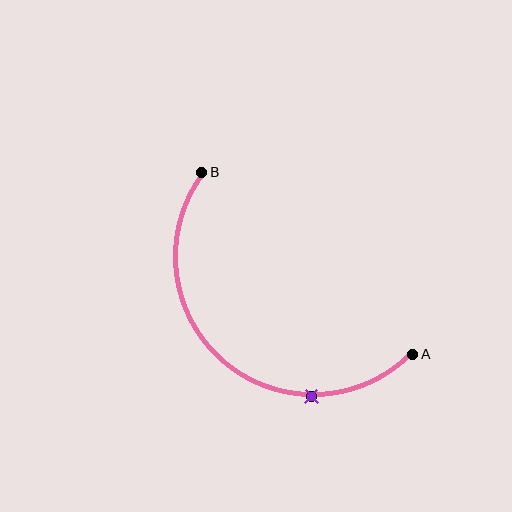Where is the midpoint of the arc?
The arc midpoint is the point on the curve farthest from the straight line joining A and B. It sits below and to the left of that line.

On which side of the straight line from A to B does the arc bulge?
The arc bulges below and to the left of the straight line connecting A and B.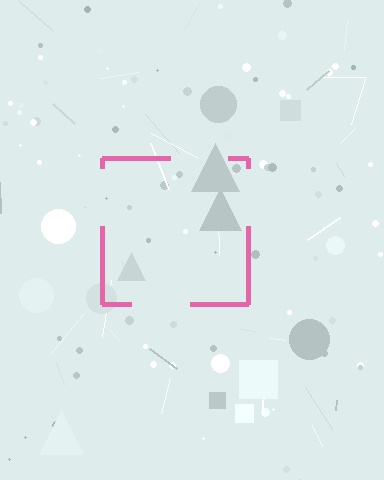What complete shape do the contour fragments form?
The contour fragments form a square.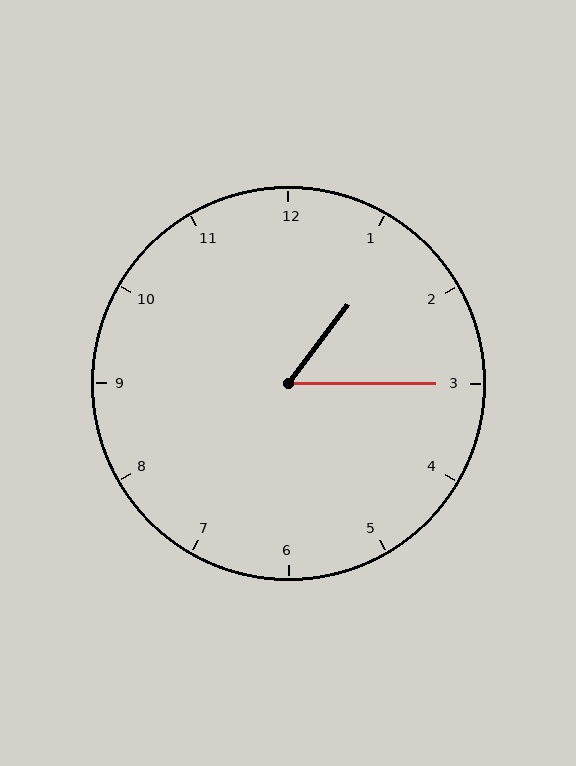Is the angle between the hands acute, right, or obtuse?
It is acute.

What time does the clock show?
1:15.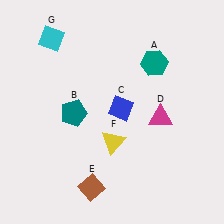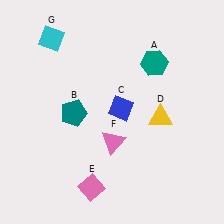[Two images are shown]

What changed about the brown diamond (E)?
In Image 1, E is brown. In Image 2, it changed to pink.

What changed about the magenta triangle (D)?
In Image 1, D is magenta. In Image 2, it changed to yellow.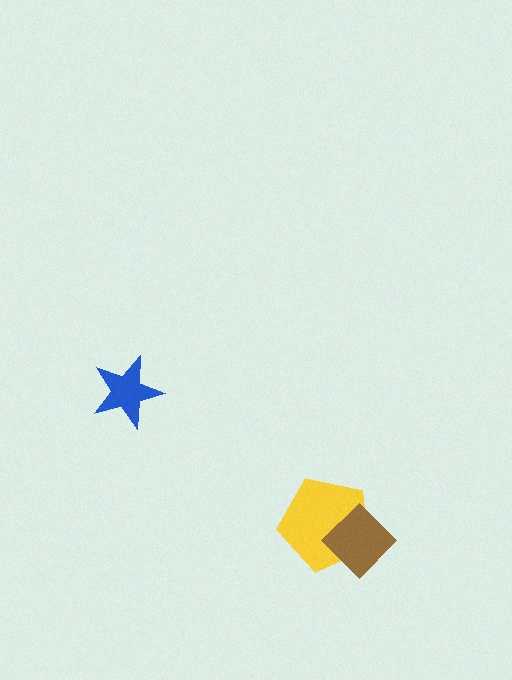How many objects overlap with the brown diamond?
1 object overlaps with the brown diamond.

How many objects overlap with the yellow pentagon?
1 object overlaps with the yellow pentagon.